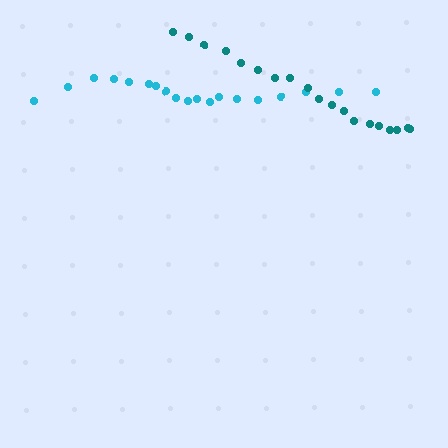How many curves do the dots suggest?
There are 2 distinct paths.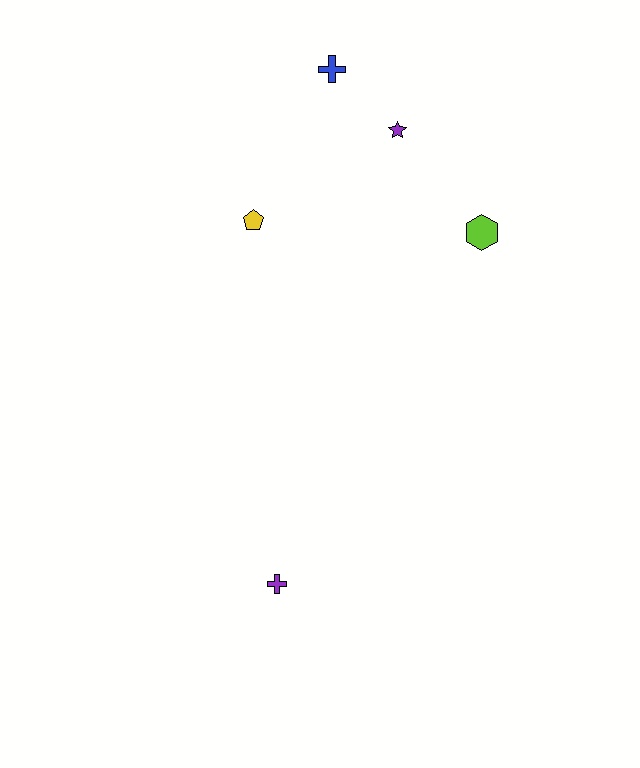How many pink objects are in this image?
There are no pink objects.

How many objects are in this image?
There are 5 objects.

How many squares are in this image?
There are no squares.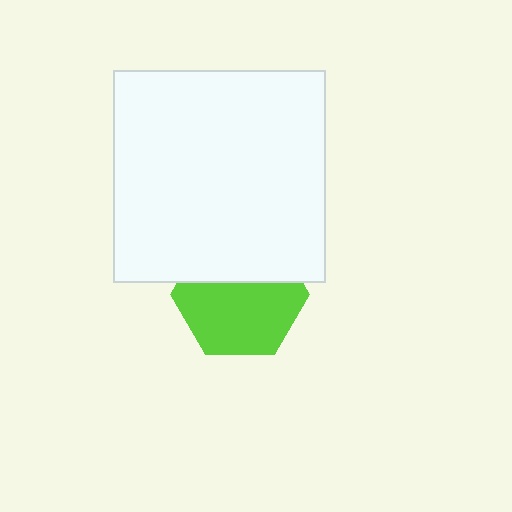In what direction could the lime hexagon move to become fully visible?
The lime hexagon could move down. That would shift it out from behind the white square entirely.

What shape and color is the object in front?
The object in front is a white square.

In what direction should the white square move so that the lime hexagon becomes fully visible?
The white square should move up. That is the shortest direction to clear the overlap and leave the lime hexagon fully visible.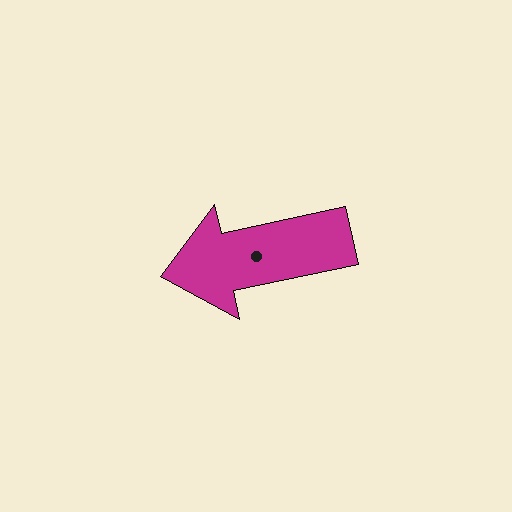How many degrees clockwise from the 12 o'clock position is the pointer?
Approximately 258 degrees.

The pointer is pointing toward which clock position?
Roughly 9 o'clock.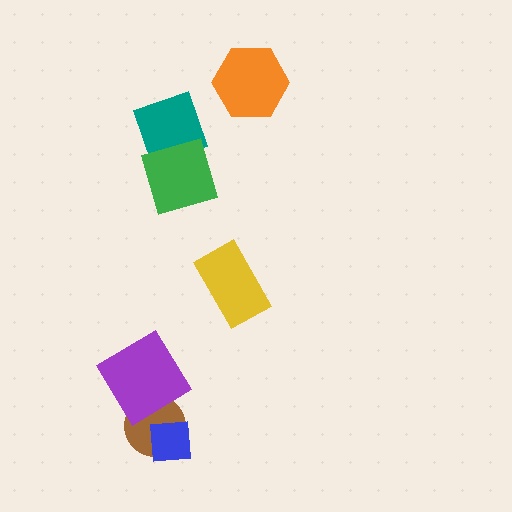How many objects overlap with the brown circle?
2 objects overlap with the brown circle.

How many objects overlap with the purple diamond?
1 object overlaps with the purple diamond.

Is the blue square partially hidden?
No, no other shape covers it.